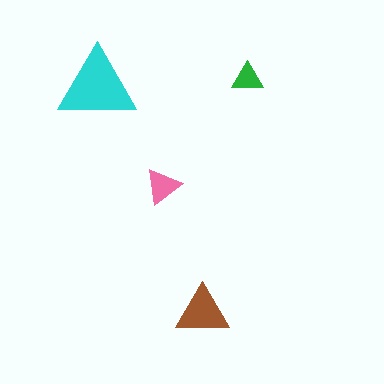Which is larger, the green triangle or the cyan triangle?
The cyan one.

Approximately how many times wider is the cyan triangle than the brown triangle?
About 1.5 times wider.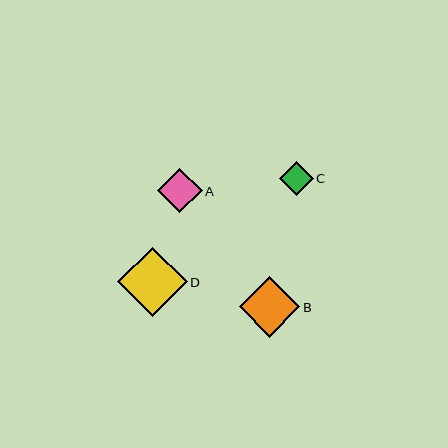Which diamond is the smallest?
Diamond C is the smallest with a size of approximately 34 pixels.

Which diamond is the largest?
Diamond D is the largest with a size of approximately 69 pixels.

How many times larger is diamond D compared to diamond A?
Diamond D is approximately 1.6 times the size of diamond A.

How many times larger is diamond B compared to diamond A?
Diamond B is approximately 1.4 times the size of diamond A.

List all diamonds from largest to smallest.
From largest to smallest: D, B, A, C.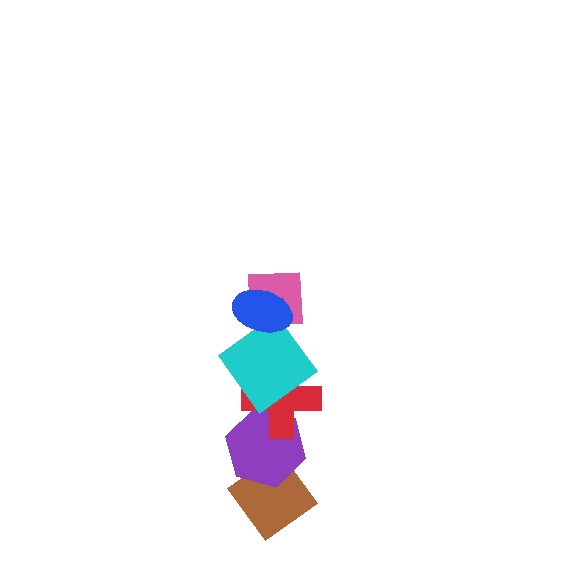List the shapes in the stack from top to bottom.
From top to bottom: the blue ellipse, the pink square, the cyan diamond, the red cross, the purple hexagon, the brown diamond.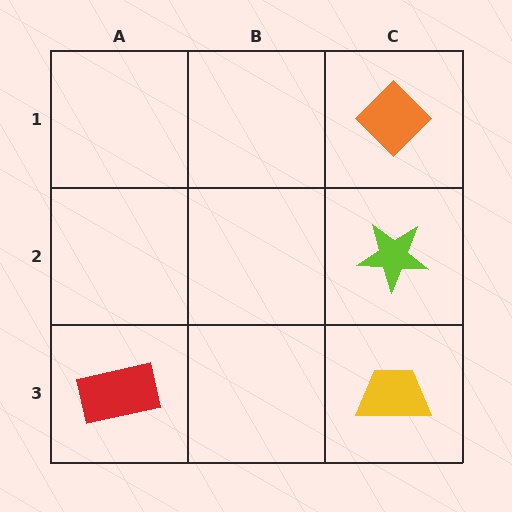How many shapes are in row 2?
1 shape.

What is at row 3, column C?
A yellow trapezoid.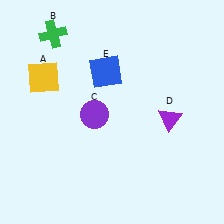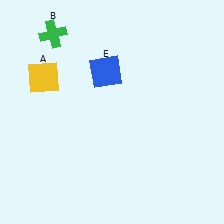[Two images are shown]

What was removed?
The purple triangle (D), the purple circle (C) were removed in Image 2.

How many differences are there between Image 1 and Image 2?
There are 2 differences between the two images.